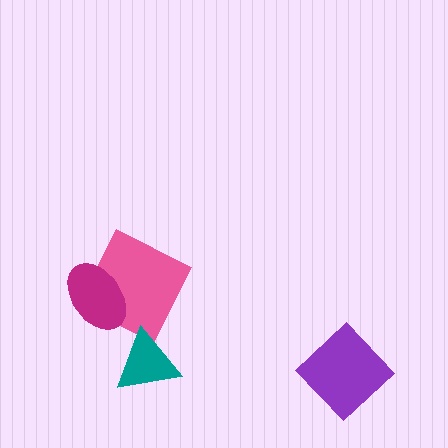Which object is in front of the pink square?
The magenta ellipse is in front of the pink square.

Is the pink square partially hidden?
Yes, it is partially covered by another shape.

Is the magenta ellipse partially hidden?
No, no other shape covers it.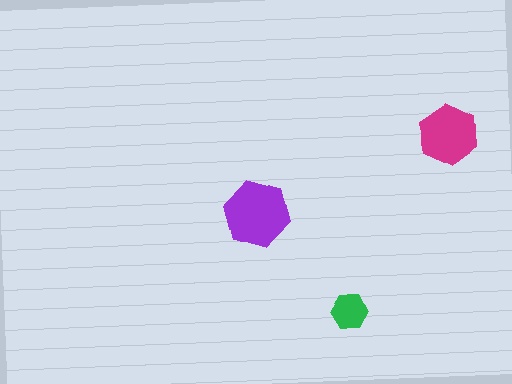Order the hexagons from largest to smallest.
the purple one, the magenta one, the green one.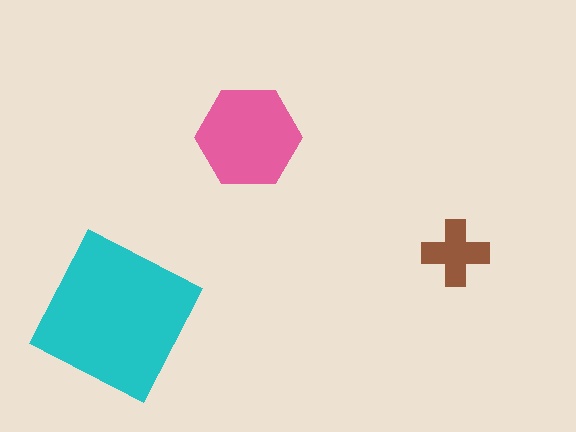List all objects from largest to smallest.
The cyan square, the pink hexagon, the brown cross.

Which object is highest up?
The pink hexagon is topmost.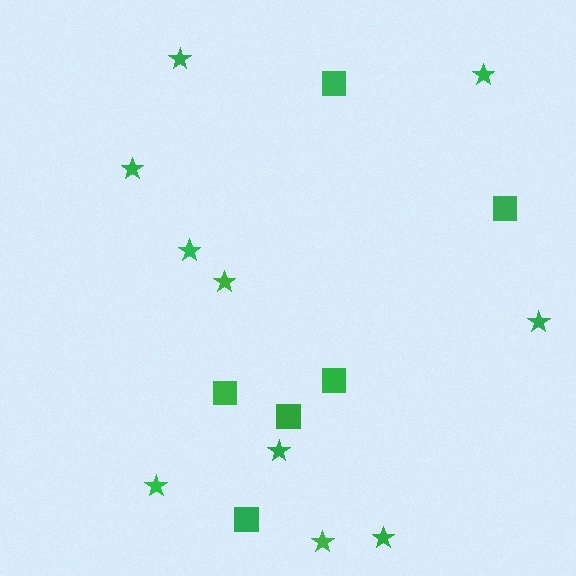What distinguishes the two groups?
There are 2 groups: one group of squares (6) and one group of stars (10).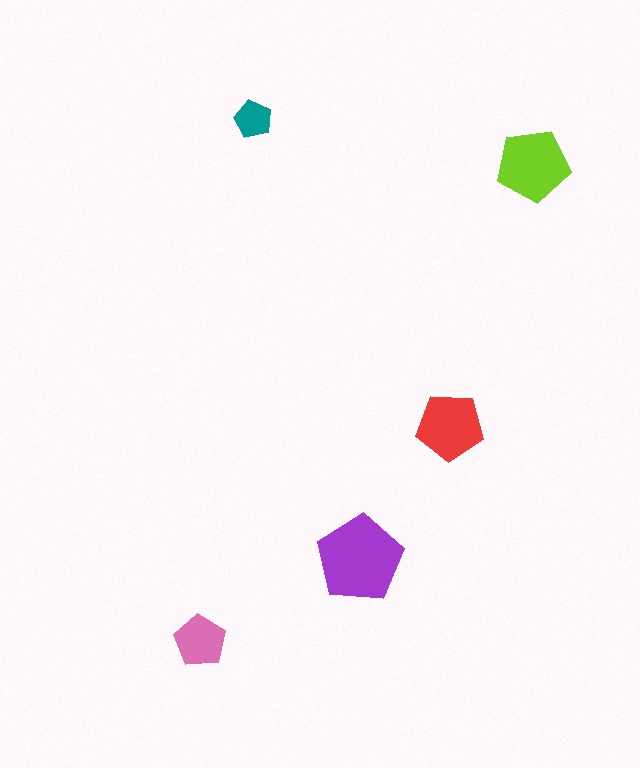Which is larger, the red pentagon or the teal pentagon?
The red one.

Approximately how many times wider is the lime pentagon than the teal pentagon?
About 2 times wider.